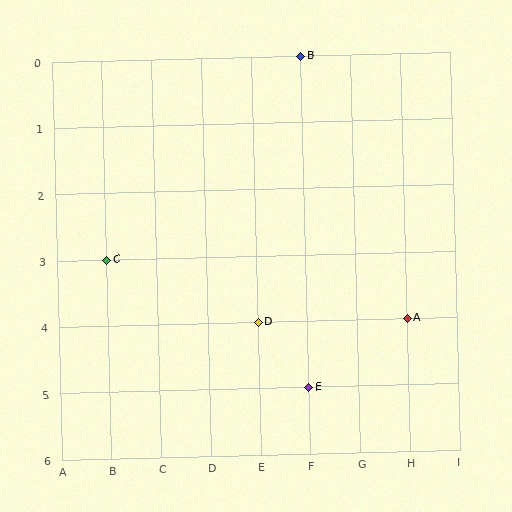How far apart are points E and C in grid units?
Points E and C are 4 columns and 2 rows apart (about 4.5 grid units diagonally).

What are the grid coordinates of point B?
Point B is at grid coordinates (F, 0).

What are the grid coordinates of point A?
Point A is at grid coordinates (H, 4).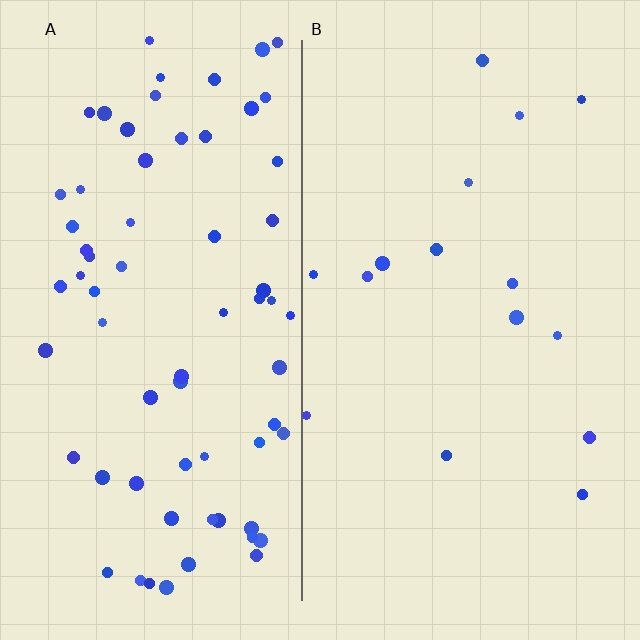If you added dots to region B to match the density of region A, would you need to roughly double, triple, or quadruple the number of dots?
Approximately quadruple.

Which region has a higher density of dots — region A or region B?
A (the left).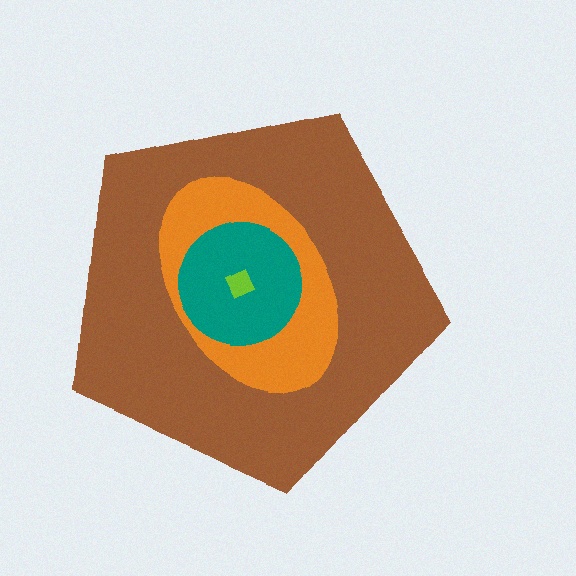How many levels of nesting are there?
4.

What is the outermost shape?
The brown pentagon.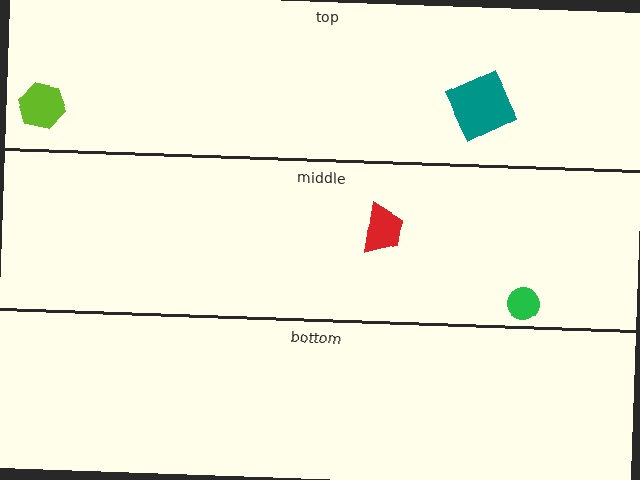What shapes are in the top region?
The teal square, the lime hexagon.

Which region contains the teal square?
The top region.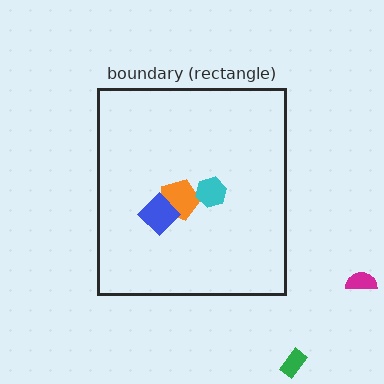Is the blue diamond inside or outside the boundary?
Inside.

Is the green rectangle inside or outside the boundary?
Outside.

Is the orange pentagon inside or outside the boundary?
Inside.